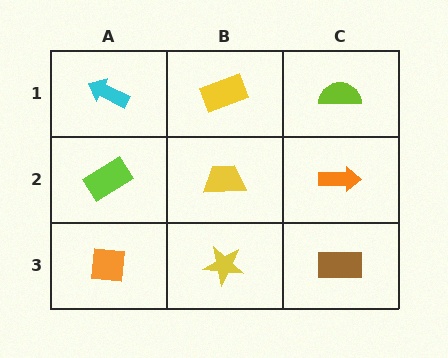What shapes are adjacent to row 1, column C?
An orange arrow (row 2, column C), a yellow rectangle (row 1, column B).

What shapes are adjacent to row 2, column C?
A lime semicircle (row 1, column C), a brown rectangle (row 3, column C), a yellow trapezoid (row 2, column B).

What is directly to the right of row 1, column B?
A lime semicircle.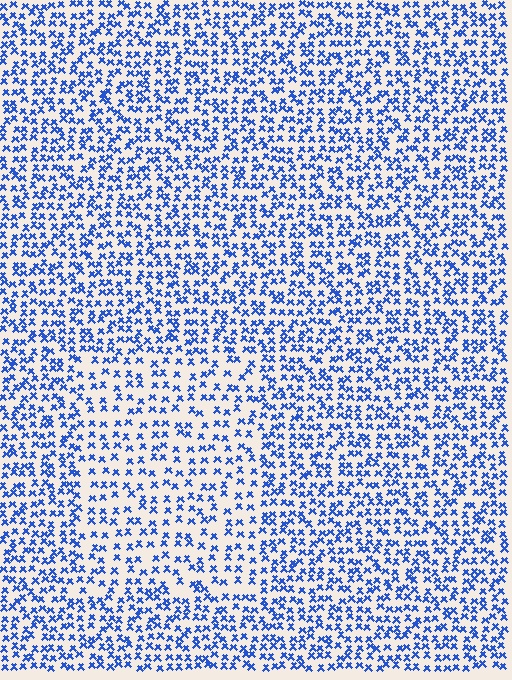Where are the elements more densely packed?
The elements are more densely packed outside the rectangle boundary.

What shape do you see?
I see a rectangle.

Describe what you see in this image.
The image contains small blue elements arranged at two different densities. A rectangle-shaped region is visible where the elements are less densely packed than the surrounding area.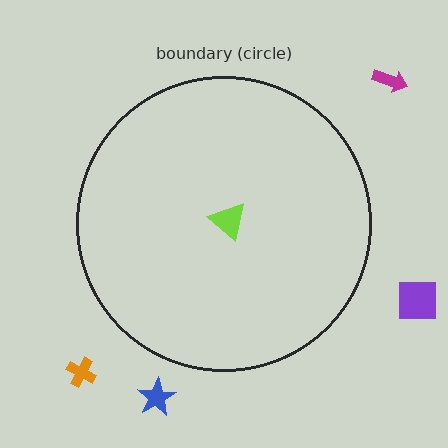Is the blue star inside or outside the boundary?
Outside.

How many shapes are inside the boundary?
1 inside, 4 outside.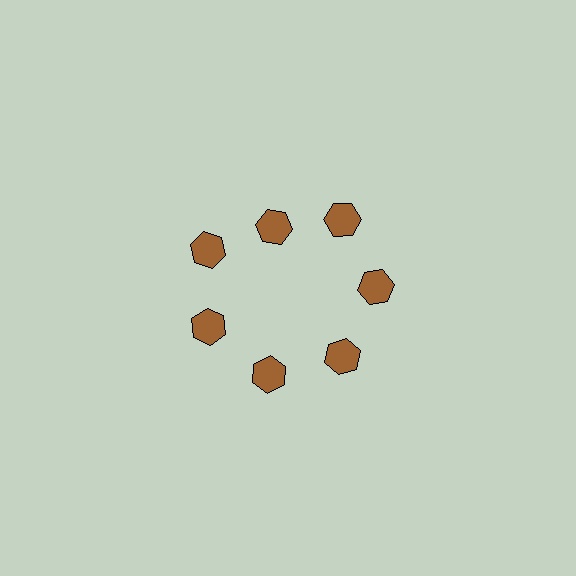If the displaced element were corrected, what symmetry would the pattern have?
It would have 7-fold rotational symmetry — the pattern would map onto itself every 51 degrees.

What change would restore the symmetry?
The symmetry would be restored by moving it outward, back onto the ring so that all 7 hexagons sit at equal angles and equal distance from the center.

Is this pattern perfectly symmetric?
No. The 7 brown hexagons are arranged in a ring, but one element near the 12 o'clock position is pulled inward toward the center, breaking the 7-fold rotational symmetry.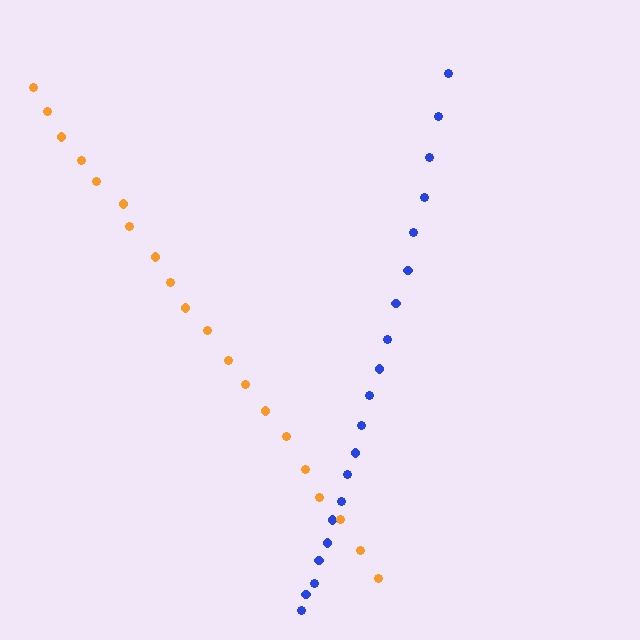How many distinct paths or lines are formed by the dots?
There are 2 distinct paths.